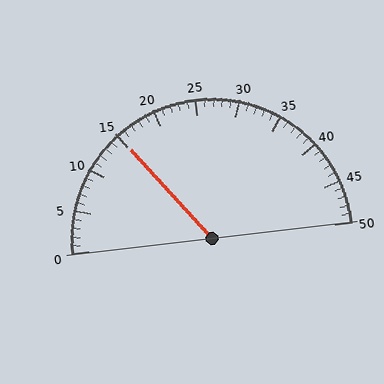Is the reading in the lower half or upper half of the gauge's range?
The reading is in the lower half of the range (0 to 50).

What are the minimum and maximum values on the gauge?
The gauge ranges from 0 to 50.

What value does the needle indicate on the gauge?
The needle indicates approximately 15.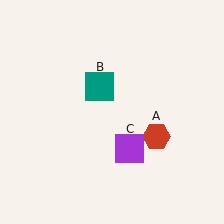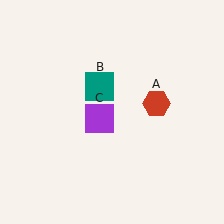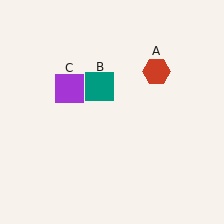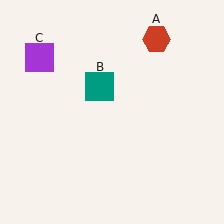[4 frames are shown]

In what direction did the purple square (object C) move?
The purple square (object C) moved up and to the left.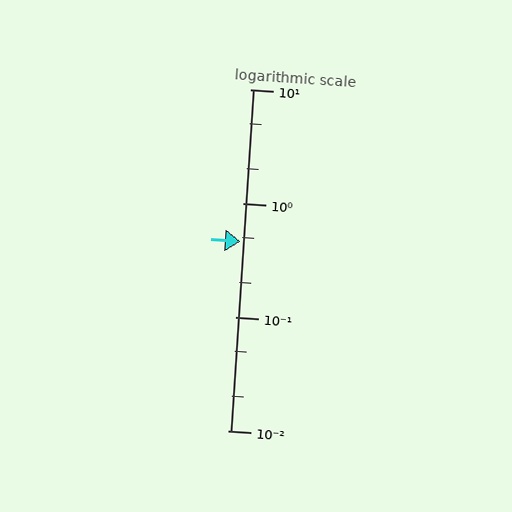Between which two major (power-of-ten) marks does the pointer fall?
The pointer is between 0.1 and 1.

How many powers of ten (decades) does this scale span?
The scale spans 3 decades, from 0.01 to 10.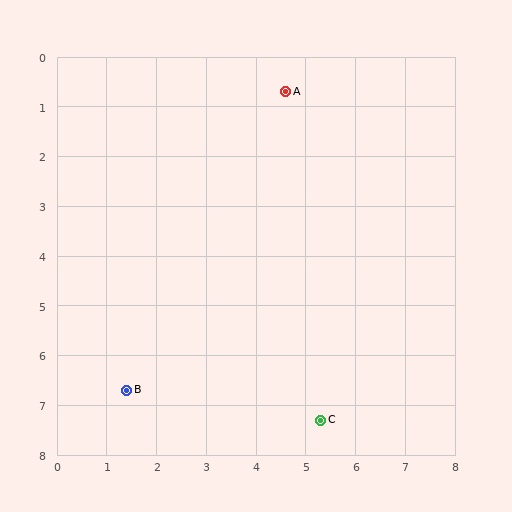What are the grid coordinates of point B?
Point B is at approximately (1.4, 6.7).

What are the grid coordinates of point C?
Point C is at approximately (5.3, 7.3).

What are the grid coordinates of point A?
Point A is at approximately (4.6, 0.7).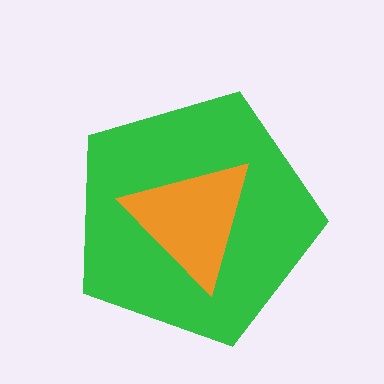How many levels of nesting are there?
2.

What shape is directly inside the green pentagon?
The orange triangle.